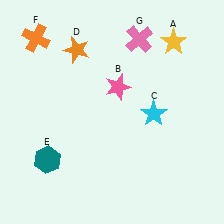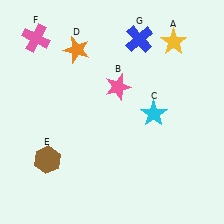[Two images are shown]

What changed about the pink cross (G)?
In Image 1, G is pink. In Image 2, it changed to blue.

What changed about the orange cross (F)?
In Image 1, F is orange. In Image 2, it changed to pink.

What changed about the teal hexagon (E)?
In Image 1, E is teal. In Image 2, it changed to brown.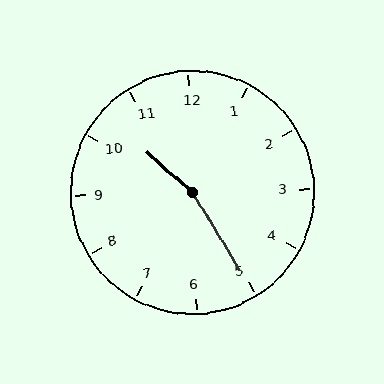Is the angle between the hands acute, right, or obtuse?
It is obtuse.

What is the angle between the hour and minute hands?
Approximately 162 degrees.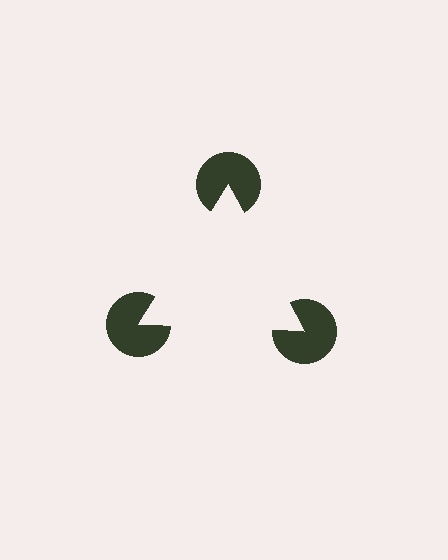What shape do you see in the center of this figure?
An illusory triangle — its edges are inferred from the aligned wedge cuts in the pac-man discs, not physically drawn.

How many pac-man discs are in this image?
There are 3 — one at each vertex of the illusory triangle.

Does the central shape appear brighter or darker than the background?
It typically appears slightly brighter than the background, even though no actual brightness change is drawn.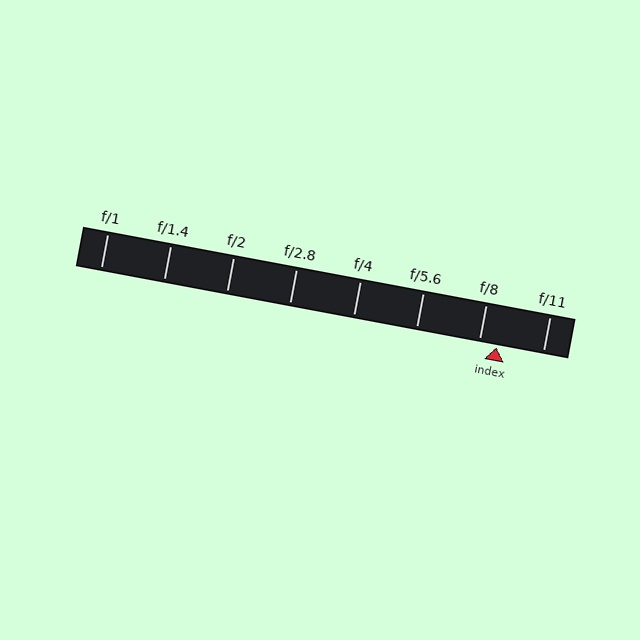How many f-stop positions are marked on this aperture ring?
There are 8 f-stop positions marked.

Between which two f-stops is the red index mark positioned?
The index mark is between f/8 and f/11.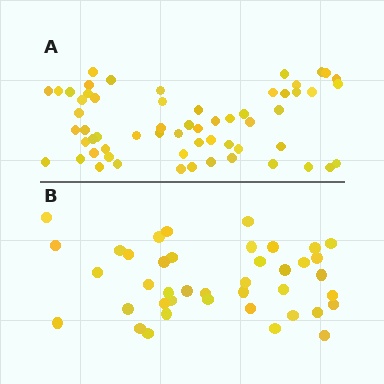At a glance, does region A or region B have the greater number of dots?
Region A (the top region) has more dots.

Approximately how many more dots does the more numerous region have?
Region A has approximately 20 more dots than region B.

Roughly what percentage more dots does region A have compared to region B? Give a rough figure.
About 45% more.